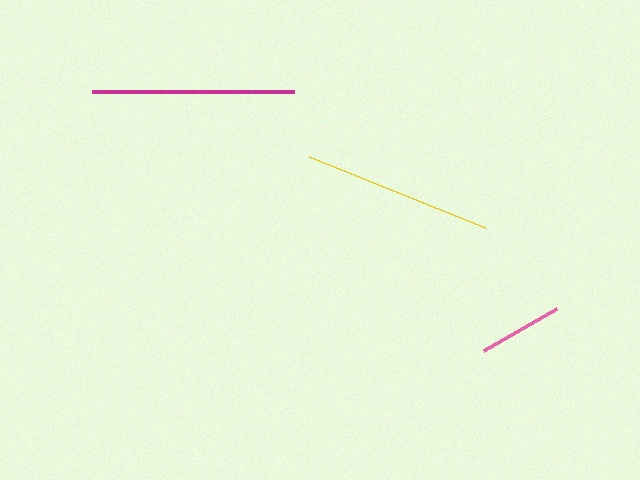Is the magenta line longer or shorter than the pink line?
The magenta line is longer than the pink line.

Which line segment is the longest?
The magenta line is the longest at approximately 202 pixels.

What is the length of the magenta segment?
The magenta segment is approximately 202 pixels long.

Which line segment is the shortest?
The pink line is the shortest at approximately 84 pixels.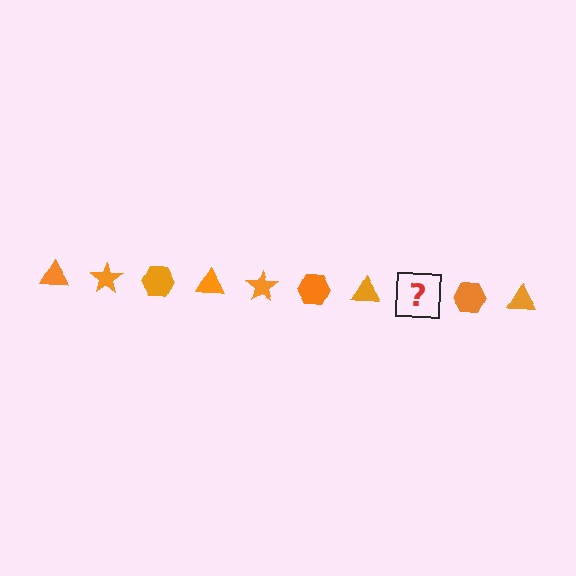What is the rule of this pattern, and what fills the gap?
The rule is that the pattern cycles through triangle, star, hexagon shapes in orange. The gap should be filled with an orange star.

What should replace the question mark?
The question mark should be replaced with an orange star.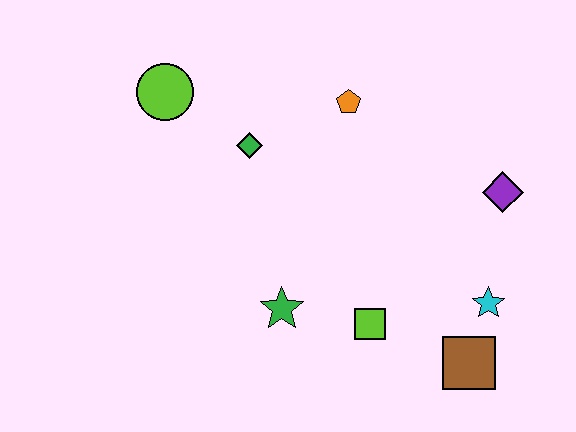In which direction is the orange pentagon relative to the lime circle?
The orange pentagon is to the right of the lime circle.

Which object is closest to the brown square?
The cyan star is closest to the brown square.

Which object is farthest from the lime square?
The lime circle is farthest from the lime square.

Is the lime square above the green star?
No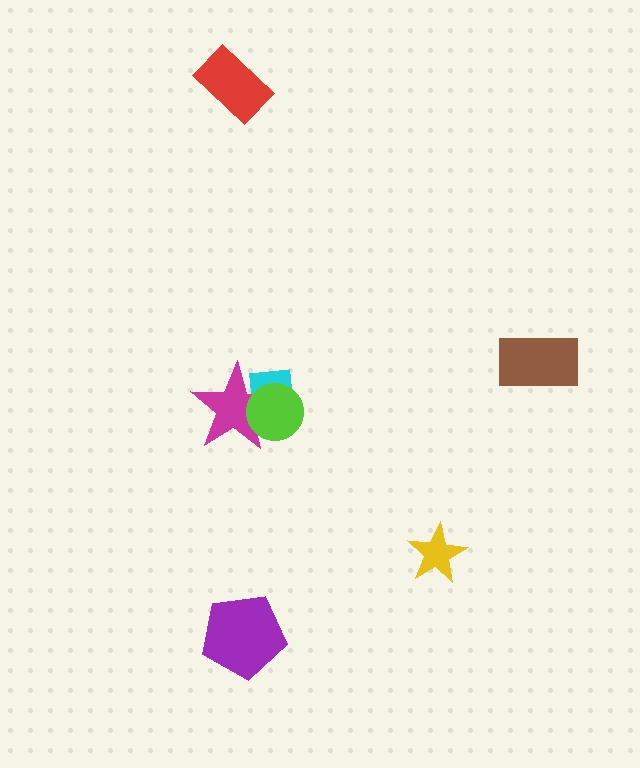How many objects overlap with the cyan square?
2 objects overlap with the cyan square.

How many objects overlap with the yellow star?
0 objects overlap with the yellow star.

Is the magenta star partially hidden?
Yes, it is partially covered by another shape.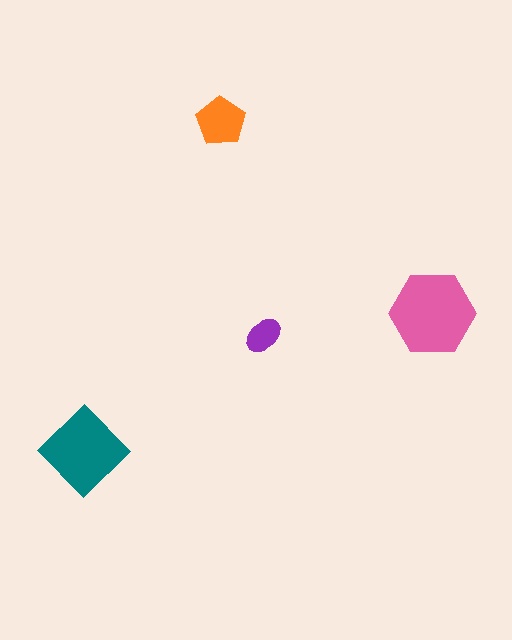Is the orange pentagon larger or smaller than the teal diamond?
Smaller.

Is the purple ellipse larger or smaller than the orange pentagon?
Smaller.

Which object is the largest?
The pink hexagon.